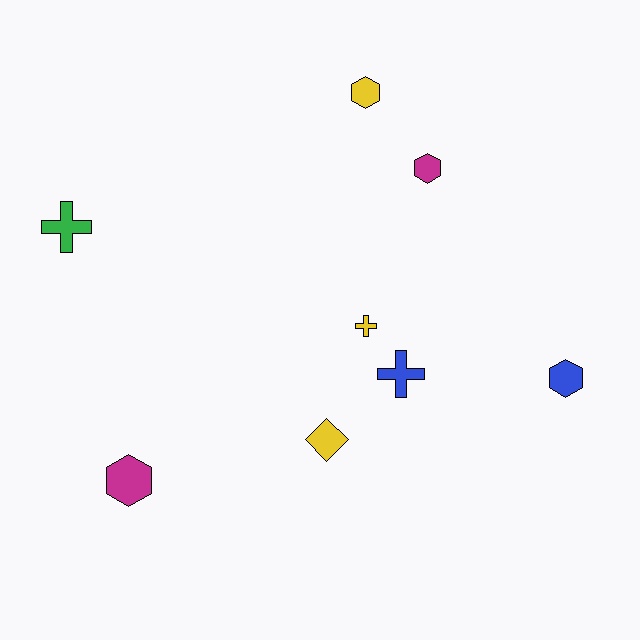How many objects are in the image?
There are 8 objects.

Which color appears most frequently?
Yellow, with 3 objects.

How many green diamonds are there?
There are no green diamonds.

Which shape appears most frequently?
Hexagon, with 4 objects.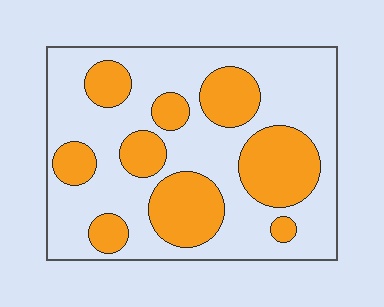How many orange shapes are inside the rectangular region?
9.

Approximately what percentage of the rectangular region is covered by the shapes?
Approximately 35%.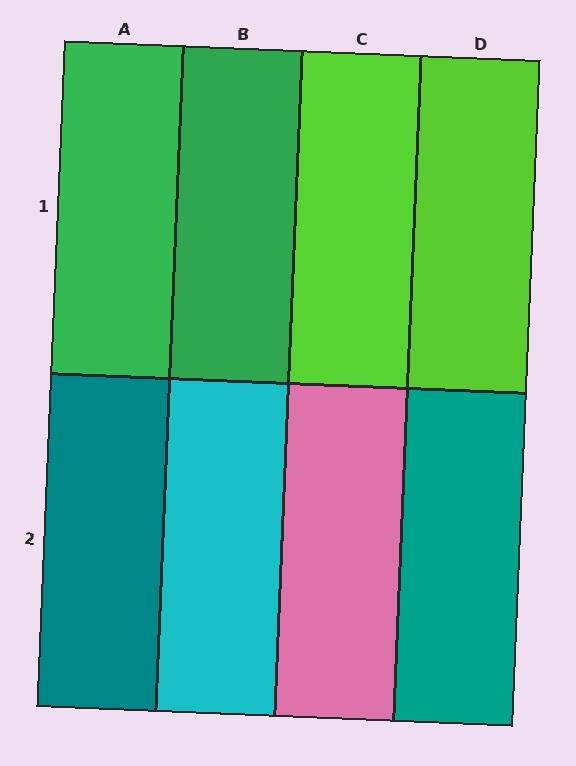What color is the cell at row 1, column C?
Lime.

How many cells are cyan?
1 cell is cyan.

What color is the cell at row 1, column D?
Lime.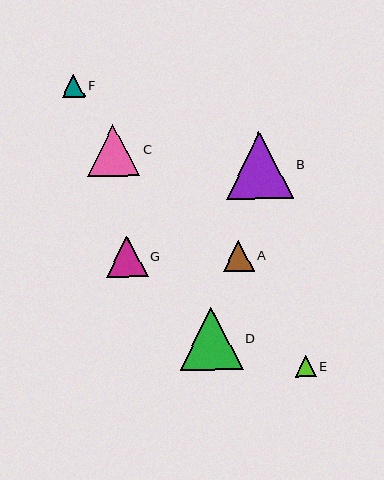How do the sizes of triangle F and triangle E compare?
Triangle F and triangle E are approximately the same size.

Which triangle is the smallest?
Triangle E is the smallest with a size of approximately 21 pixels.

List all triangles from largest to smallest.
From largest to smallest: B, D, C, G, A, F, E.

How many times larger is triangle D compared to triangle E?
Triangle D is approximately 3.0 times the size of triangle E.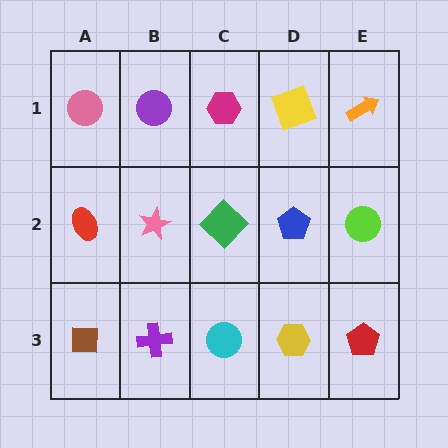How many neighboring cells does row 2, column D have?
4.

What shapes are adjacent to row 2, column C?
A magenta hexagon (row 1, column C), a cyan circle (row 3, column C), a pink star (row 2, column B), a blue pentagon (row 2, column D).